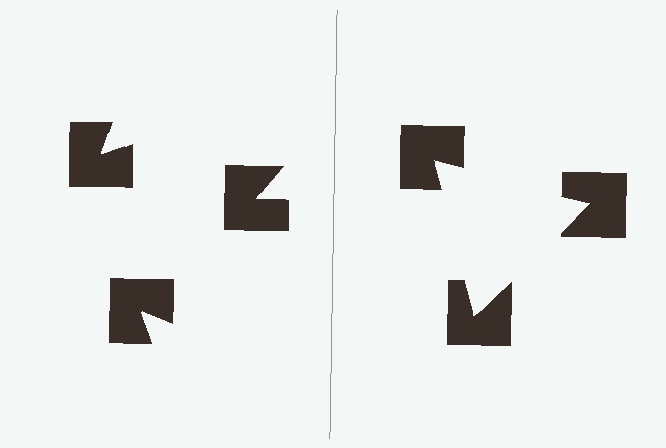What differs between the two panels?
The notched squares are positioned identically on both sides; only the wedge orientations differ. On the right they align to a triangle; on the left they are misaligned.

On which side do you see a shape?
An illusory triangle appears on the right side. On the left side the wedge cuts are rotated, so no coherent shape forms.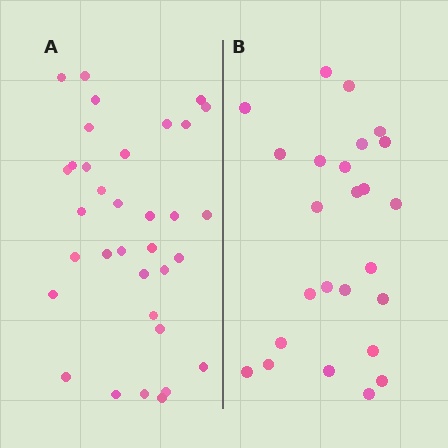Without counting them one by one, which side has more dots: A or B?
Region A (the left region) has more dots.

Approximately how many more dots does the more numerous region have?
Region A has roughly 8 or so more dots than region B.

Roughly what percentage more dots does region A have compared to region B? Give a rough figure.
About 35% more.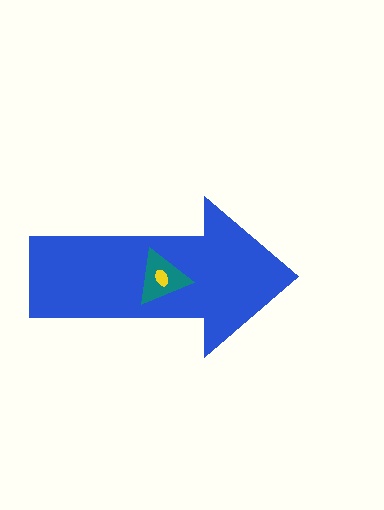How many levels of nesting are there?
3.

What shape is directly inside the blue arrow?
The teal triangle.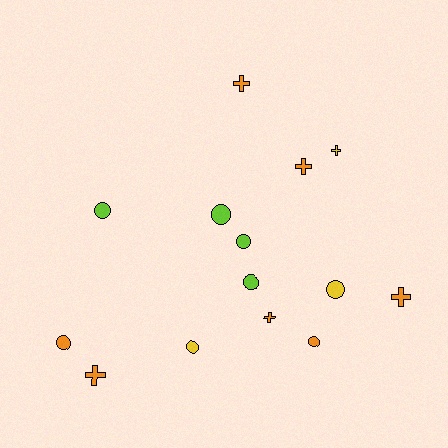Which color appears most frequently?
Orange, with 7 objects.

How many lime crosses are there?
There are no lime crosses.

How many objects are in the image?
There are 14 objects.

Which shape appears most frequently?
Circle, with 8 objects.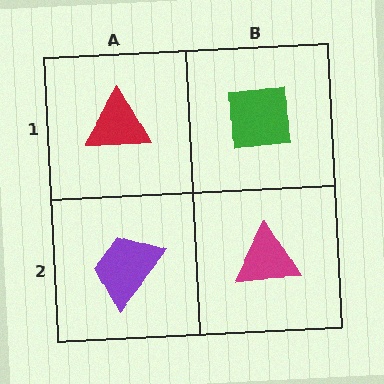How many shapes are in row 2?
2 shapes.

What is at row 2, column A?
A purple trapezoid.